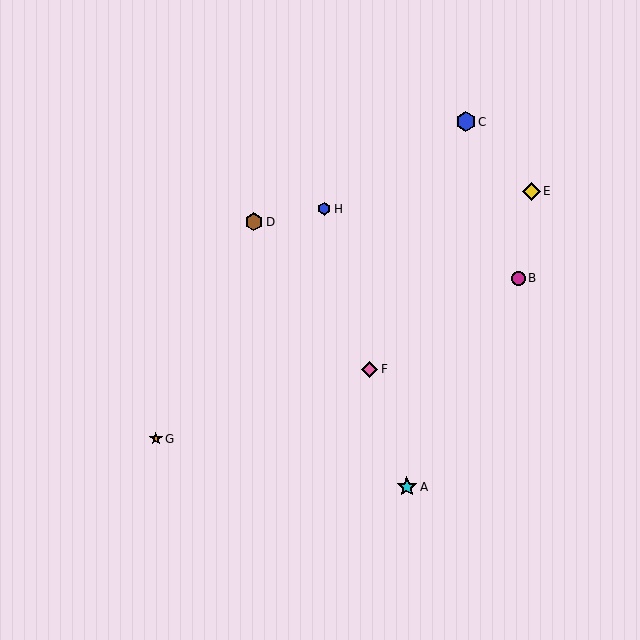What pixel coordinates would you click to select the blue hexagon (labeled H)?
Click at (324, 209) to select the blue hexagon H.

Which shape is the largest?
The cyan star (labeled A) is the largest.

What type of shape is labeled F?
Shape F is a pink diamond.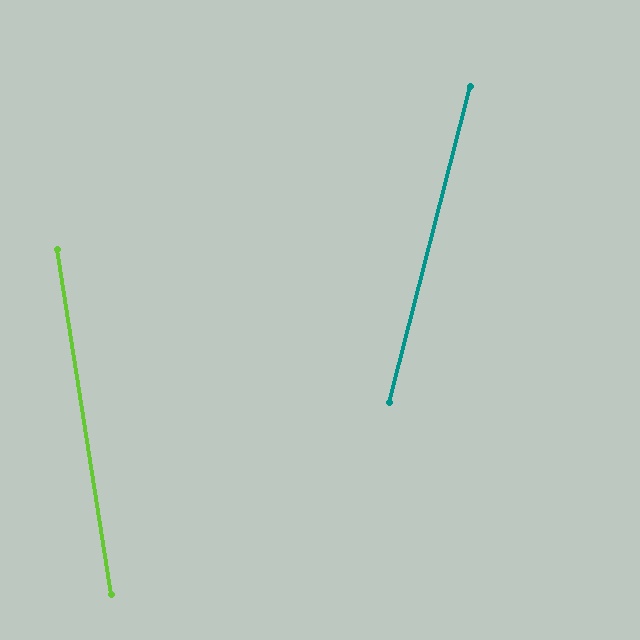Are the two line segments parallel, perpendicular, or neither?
Neither parallel nor perpendicular — they differ by about 23°.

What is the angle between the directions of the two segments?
Approximately 23 degrees.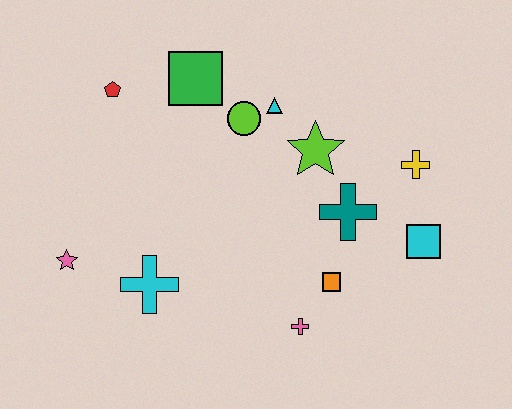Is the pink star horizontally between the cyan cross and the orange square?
No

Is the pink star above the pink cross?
Yes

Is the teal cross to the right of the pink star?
Yes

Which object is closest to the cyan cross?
The pink star is closest to the cyan cross.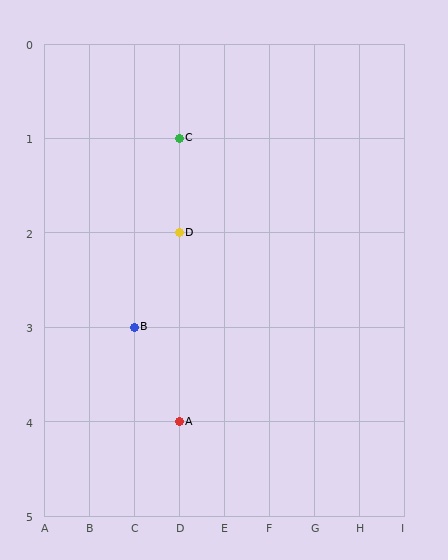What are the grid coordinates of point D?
Point D is at grid coordinates (D, 2).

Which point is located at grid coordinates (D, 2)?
Point D is at (D, 2).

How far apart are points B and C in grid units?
Points B and C are 1 column and 2 rows apart (about 2.2 grid units diagonally).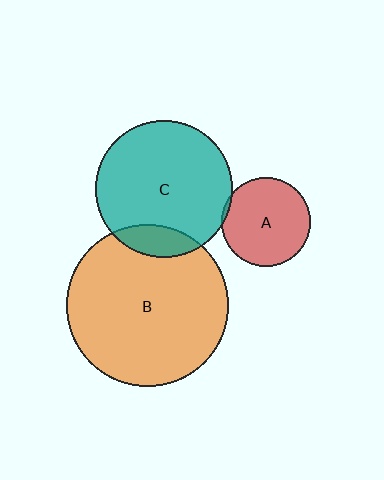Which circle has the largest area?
Circle B (orange).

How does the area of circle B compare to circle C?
Approximately 1.4 times.